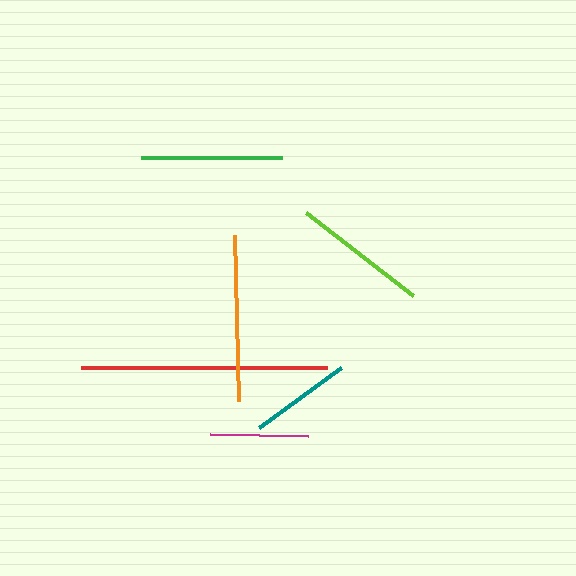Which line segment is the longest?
The red line is the longest at approximately 246 pixels.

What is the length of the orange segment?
The orange segment is approximately 166 pixels long.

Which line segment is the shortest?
The magenta line is the shortest at approximately 99 pixels.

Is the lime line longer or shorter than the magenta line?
The lime line is longer than the magenta line.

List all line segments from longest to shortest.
From longest to shortest: red, orange, green, lime, teal, magenta.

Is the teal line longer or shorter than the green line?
The green line is longer than the teal line.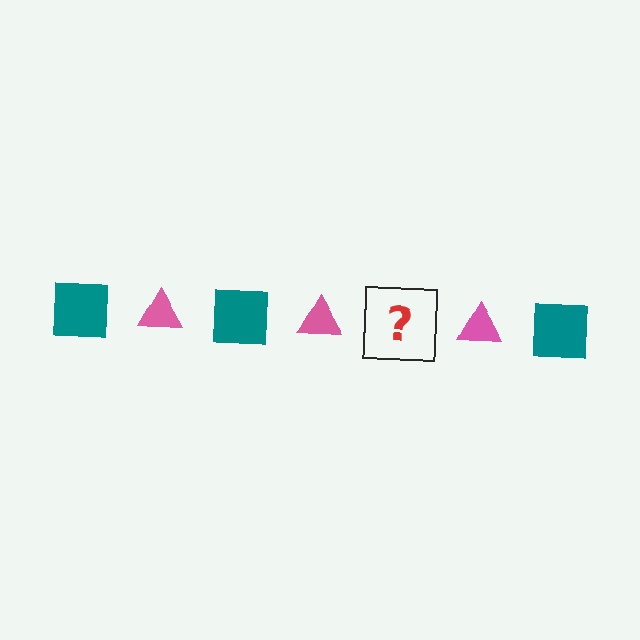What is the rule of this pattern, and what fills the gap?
The rule is that the pattern alternates between teal square and pink triangle. The gap should be filled with a teal square.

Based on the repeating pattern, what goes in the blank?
The blank should be a teal square.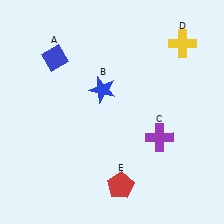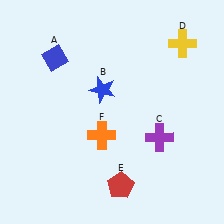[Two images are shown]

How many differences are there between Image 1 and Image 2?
There is 1 difference between the two images.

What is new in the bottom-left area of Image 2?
An orange cross (F) was added in the bottom-left area of Image 2.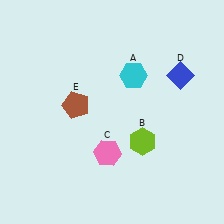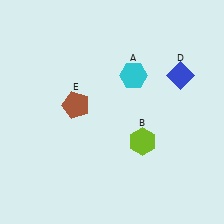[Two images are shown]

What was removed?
The pink hexagon (C) was removed in Image 2.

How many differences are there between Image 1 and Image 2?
There is 1 difference between the two images.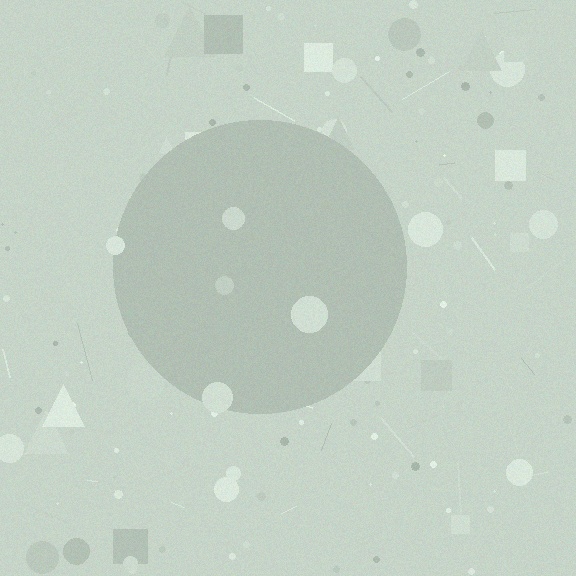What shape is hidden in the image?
A circle is hidden in the image.